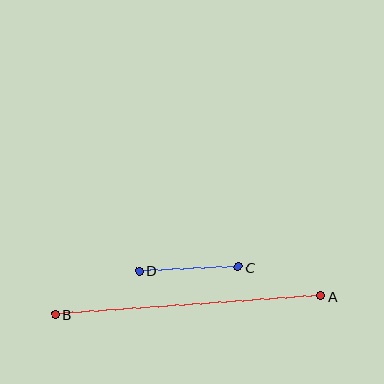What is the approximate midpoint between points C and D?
The midpoint is at approximately (189, 269) pixels.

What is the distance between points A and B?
The distance is approximately 266 pixels.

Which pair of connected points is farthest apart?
Points A and B are farthest apart.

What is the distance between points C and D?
The distance is approximately 99 pixels.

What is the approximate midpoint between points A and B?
The midpoint is at approximately (188, 305) pixels.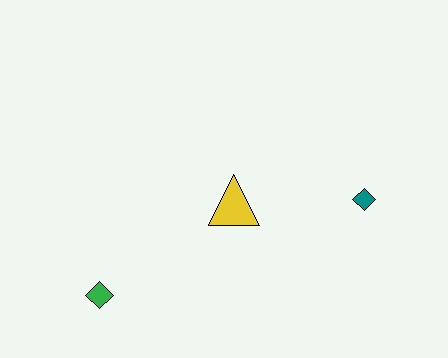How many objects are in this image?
There are 3 objects.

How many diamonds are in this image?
There are 2 diamonds.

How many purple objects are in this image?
There are no purple objects.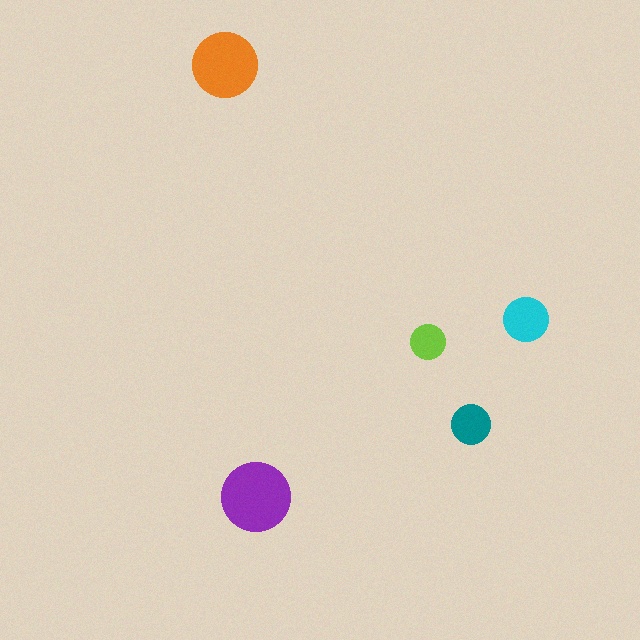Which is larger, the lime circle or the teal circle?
The teal one.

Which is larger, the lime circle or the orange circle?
The orange one.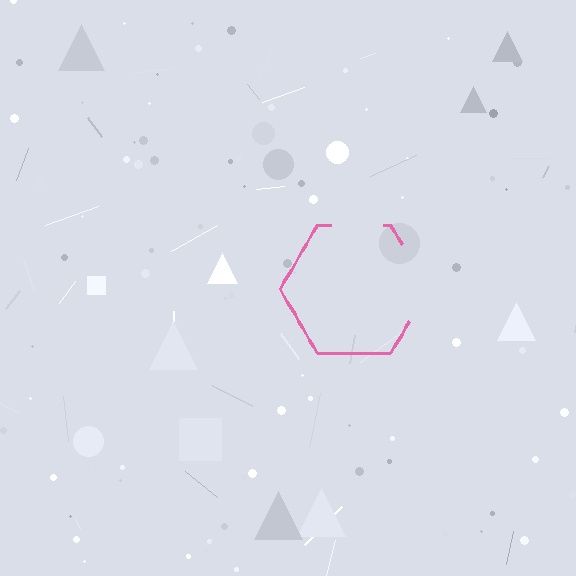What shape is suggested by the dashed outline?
The dashed outline suggests a hexagon.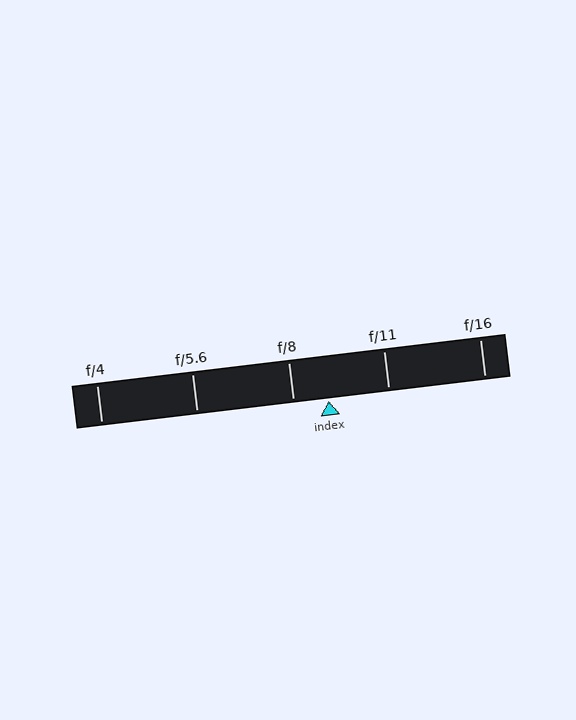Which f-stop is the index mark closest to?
The index mark is closest to f/8.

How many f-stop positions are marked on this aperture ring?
There are 5 f-stop positions marked.